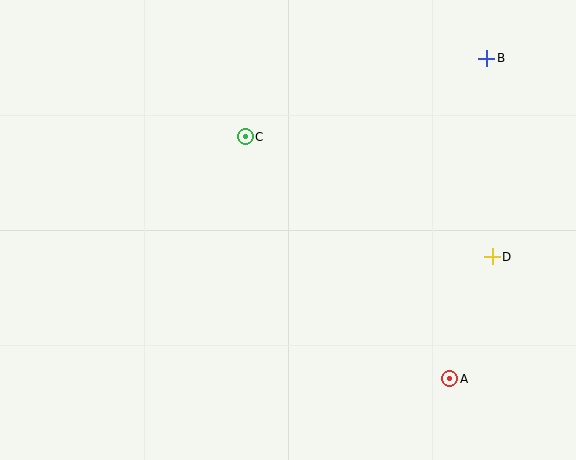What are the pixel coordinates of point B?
Point B is at (487, 58).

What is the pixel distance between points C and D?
The distance between C and D is 274 pixels.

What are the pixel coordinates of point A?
Point A is at (450, 379).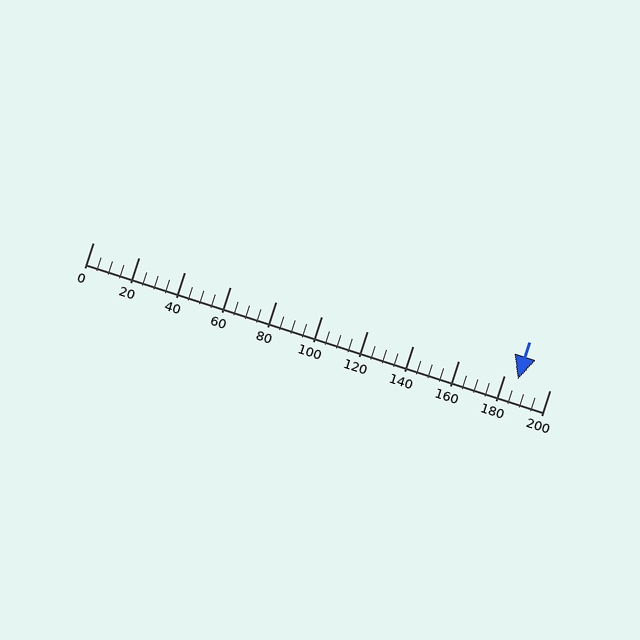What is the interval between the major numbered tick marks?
The major tick marks are spaced 20 units apart.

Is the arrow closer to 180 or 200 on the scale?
The arrow is closer to 180.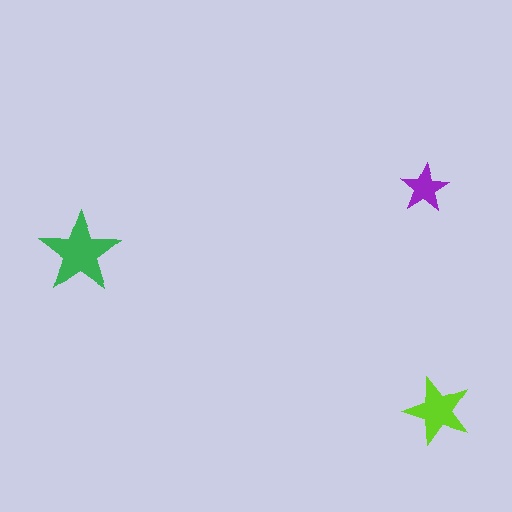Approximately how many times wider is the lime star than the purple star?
About 1.5 times wider.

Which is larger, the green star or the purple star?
The green one.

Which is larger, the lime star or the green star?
The green one.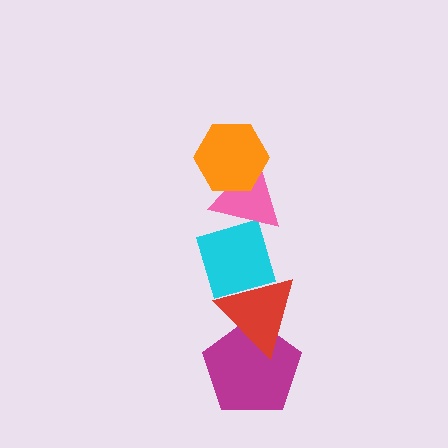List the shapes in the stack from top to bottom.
From top to bottom: the orange hexagon, the pink triangle, the cyan diamond, the red triangle, the magenta pentagon.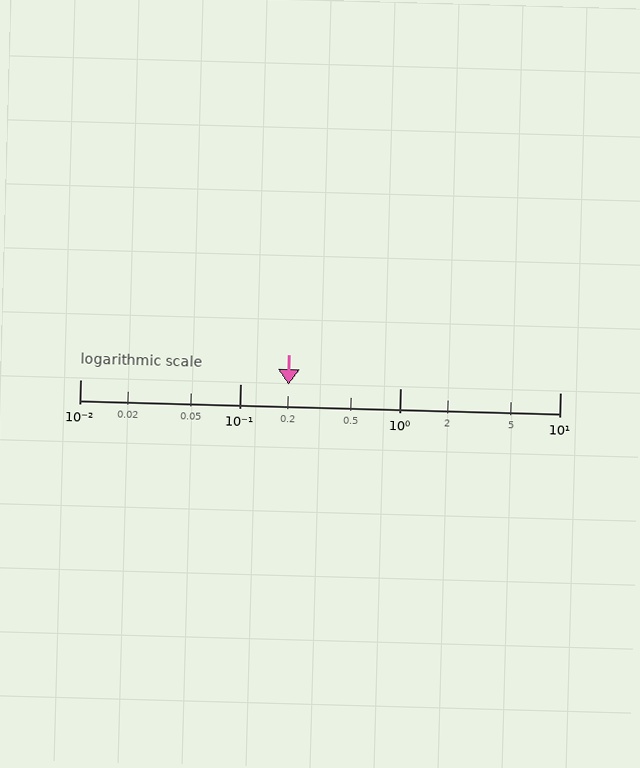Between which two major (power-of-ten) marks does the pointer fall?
The pointer is between 0.1 and 1.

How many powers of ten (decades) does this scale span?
The scale spans 3 decades, from 0.01 to 10.